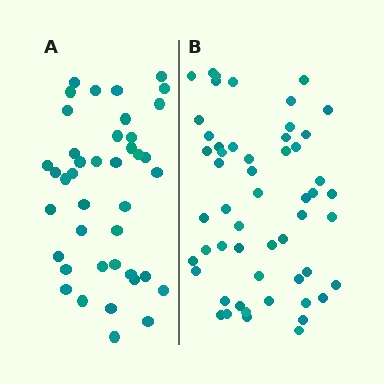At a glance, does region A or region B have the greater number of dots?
Region B (the right region) has more dots.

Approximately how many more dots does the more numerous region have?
Region B has approximately 15 more dots than region A.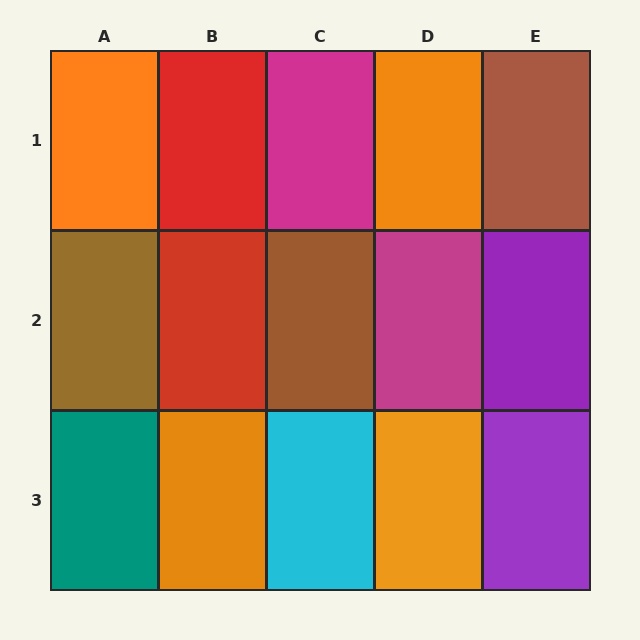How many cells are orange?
4 cells are orange.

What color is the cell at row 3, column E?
Purple.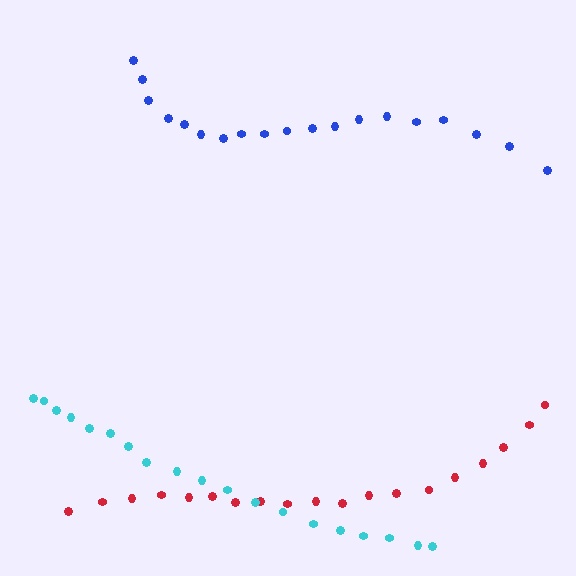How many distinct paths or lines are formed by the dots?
There are 3 distinct paths.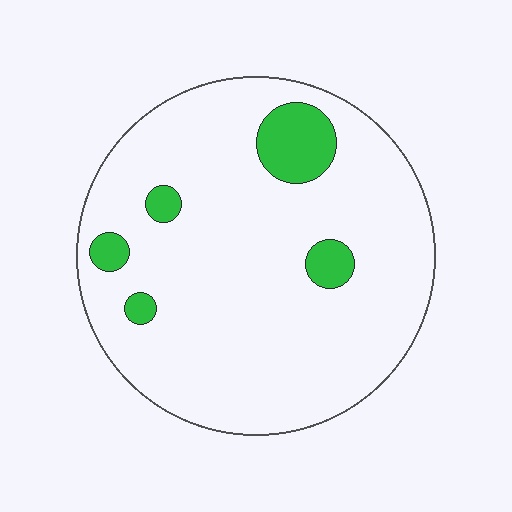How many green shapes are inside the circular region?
5.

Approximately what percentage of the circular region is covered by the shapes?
Approximately 10%.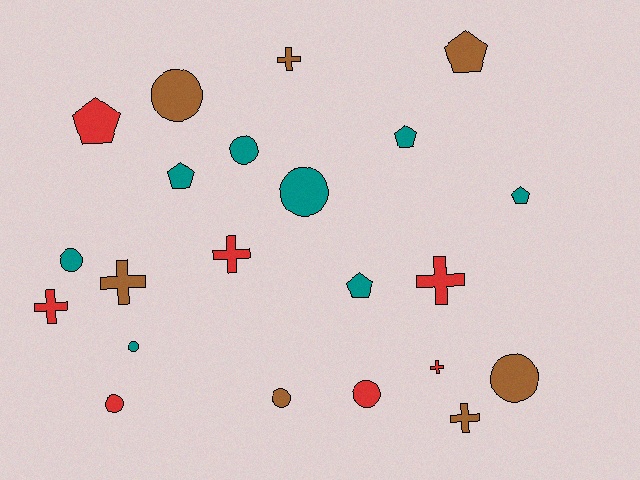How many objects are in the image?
There are 22 objects.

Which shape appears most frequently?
Circle, with 9 objects.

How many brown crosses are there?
There are 3 brown crosses.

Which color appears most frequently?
Teal, with 8 objects.